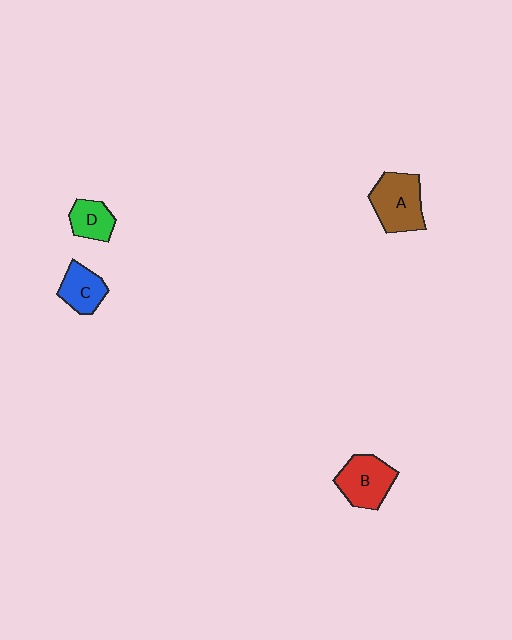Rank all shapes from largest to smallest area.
From largest to smallest: A (brown), B (red), C (blue), D (green).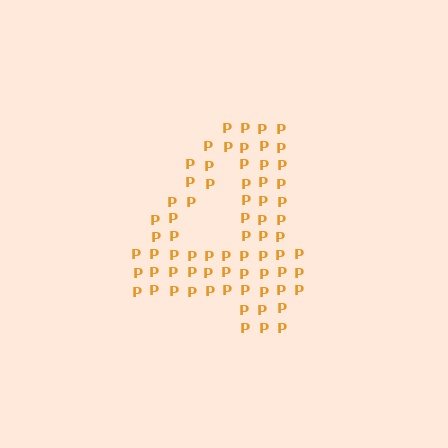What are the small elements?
The small elements are letter P's.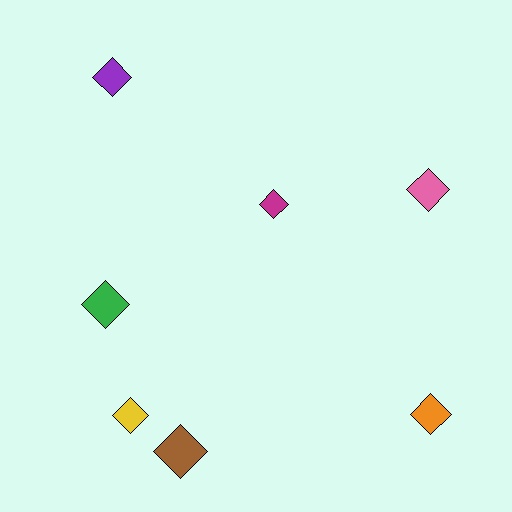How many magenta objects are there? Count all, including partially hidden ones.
There is 1 magenta object.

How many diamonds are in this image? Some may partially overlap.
There are 7 diamonds.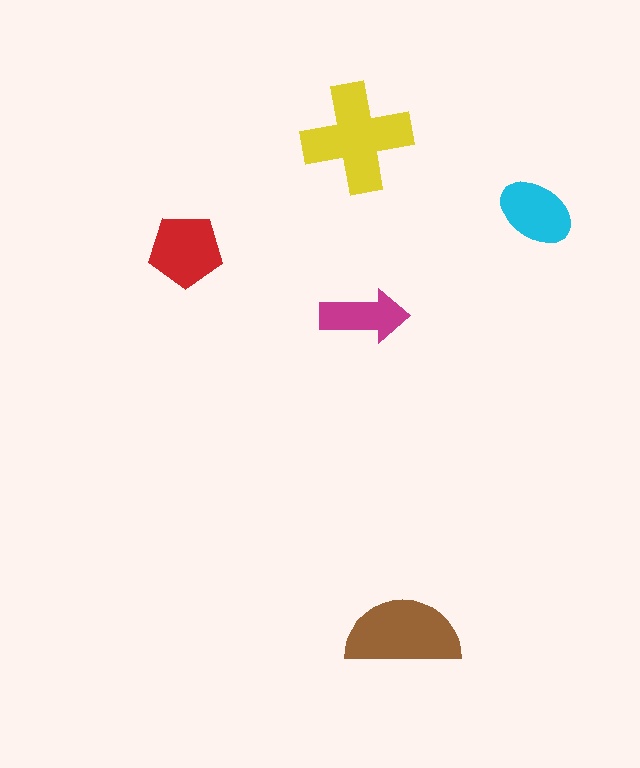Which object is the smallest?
The magenta arrow.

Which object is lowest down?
The brown semicircle is bottommost.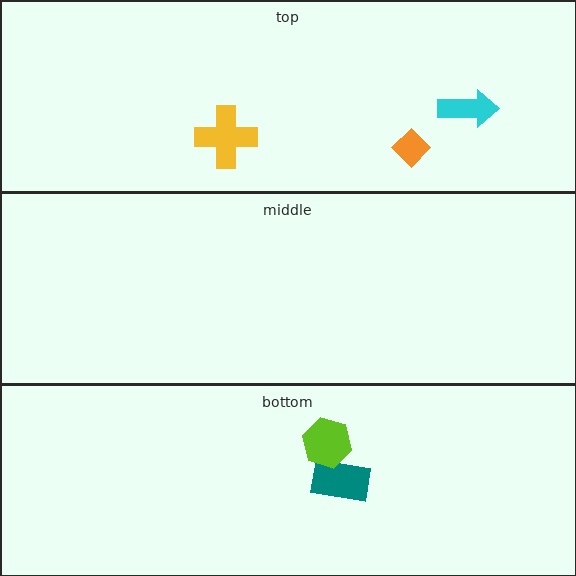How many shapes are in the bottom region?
2.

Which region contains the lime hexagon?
The bottom region.